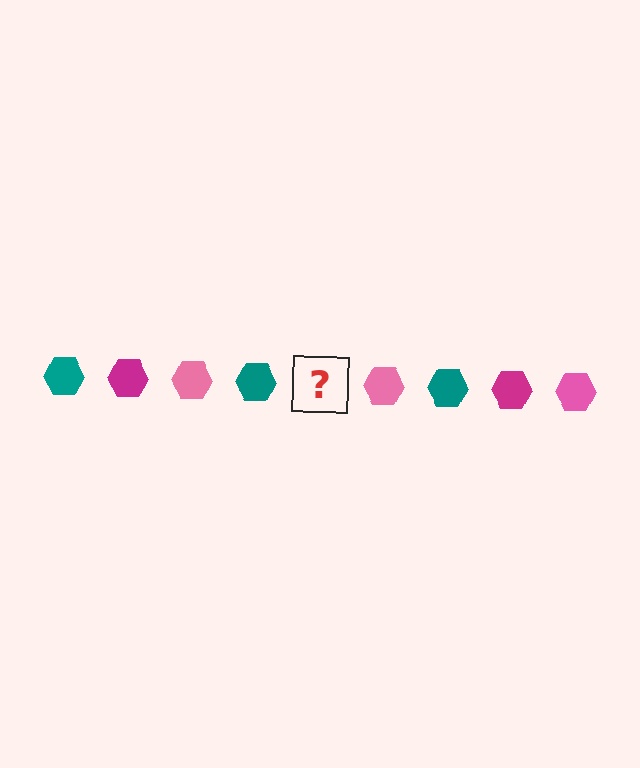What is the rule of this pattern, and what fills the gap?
The rule is that the pattern cycles through teal, magenta, pink hexagons. The gap should be filled with a magenta hexagon.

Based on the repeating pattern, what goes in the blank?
The blank should be a magenta hexagon.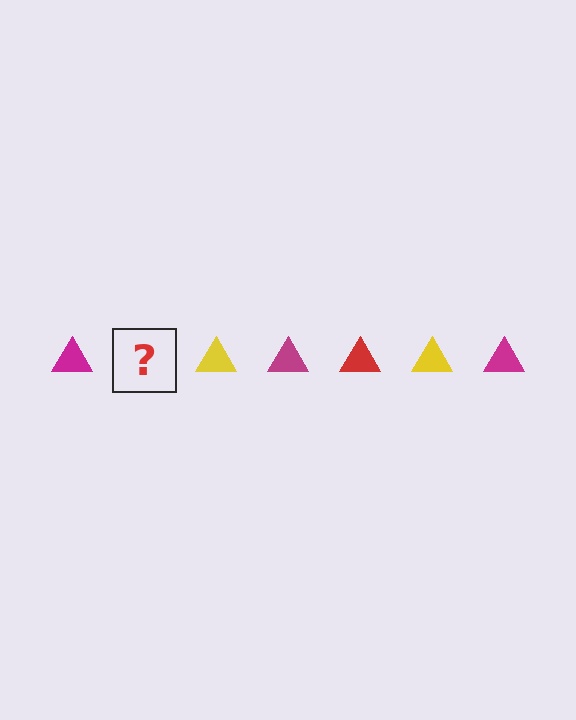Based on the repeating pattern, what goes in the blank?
The blank should be a red triangle.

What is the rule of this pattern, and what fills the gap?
The rule is that the pattern cycles through magenta, red, yellow triangles. The gap should be filled with a red triangle.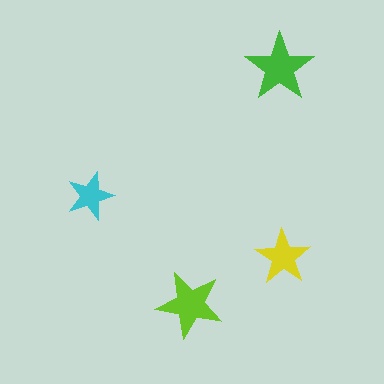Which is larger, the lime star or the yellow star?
The lime one.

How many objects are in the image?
There are 4 objects in the image.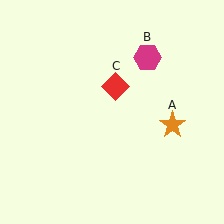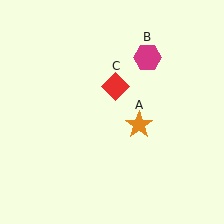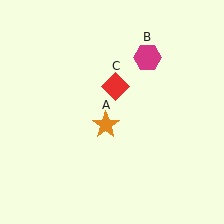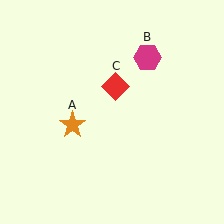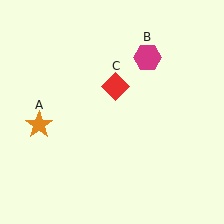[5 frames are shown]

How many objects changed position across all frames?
1 object changed position: orange star (object A).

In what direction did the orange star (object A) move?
The orange star (object A) moved left.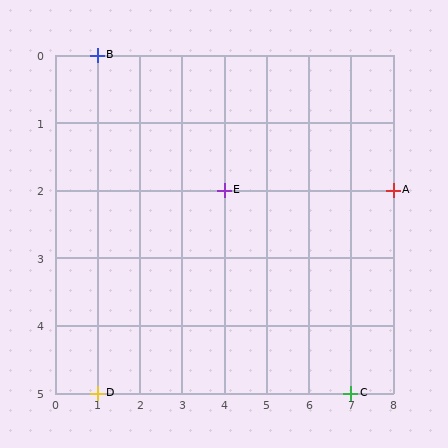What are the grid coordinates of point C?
Point C is at grid coordinates (7, 5).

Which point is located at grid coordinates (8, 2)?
Point A is at (8, 2).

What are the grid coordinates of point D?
Point D is at grid coordinates (1, 5).